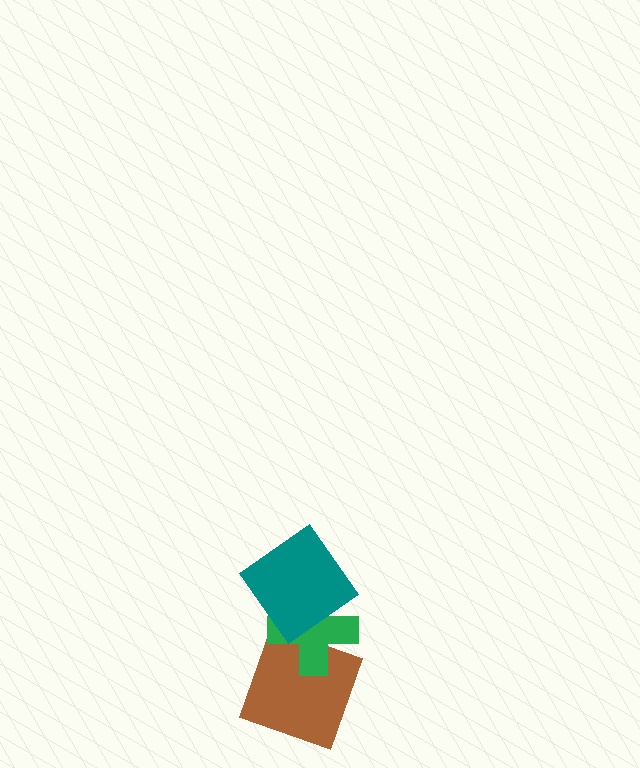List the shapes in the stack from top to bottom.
From top to bottom: the teal diamond, the green cross, the brown square.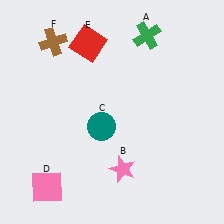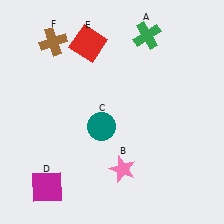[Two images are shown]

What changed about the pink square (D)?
In Image 1, D is pink. In Image 2, it changed to magenta.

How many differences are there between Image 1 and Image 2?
There is 1 difference between the two images.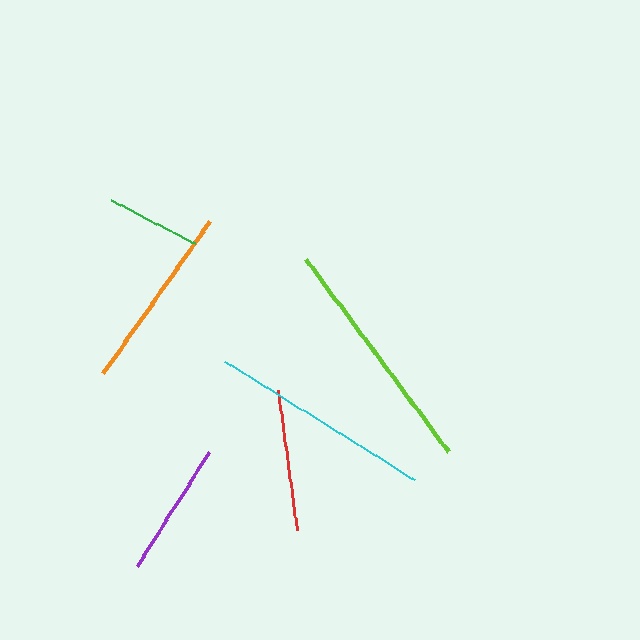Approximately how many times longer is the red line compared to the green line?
The red line is approximately 1.5 times the length of the green line.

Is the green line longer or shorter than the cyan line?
The cyan line is longer than the green line.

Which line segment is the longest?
The lime line is the longest at approximately 240 pixels.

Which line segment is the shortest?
The green line is the shortest at approximately 95 pixels.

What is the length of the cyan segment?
The cyan segment is approximately 224 pixels long.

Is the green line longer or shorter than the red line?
The red line is longer than the green line.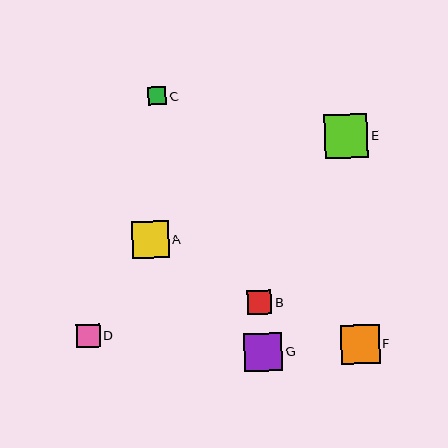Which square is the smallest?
Square C is the smallest with a size of approximately 18 pixels.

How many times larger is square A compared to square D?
Square A is approximately 1.6 times the size of square D.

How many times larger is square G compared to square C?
Square G is approximately 2.1 times the size of square C.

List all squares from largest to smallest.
From largest to smallest: E, F, G, A, B, D, C.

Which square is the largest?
Square E is the largest with a size of approximately 43 pixels.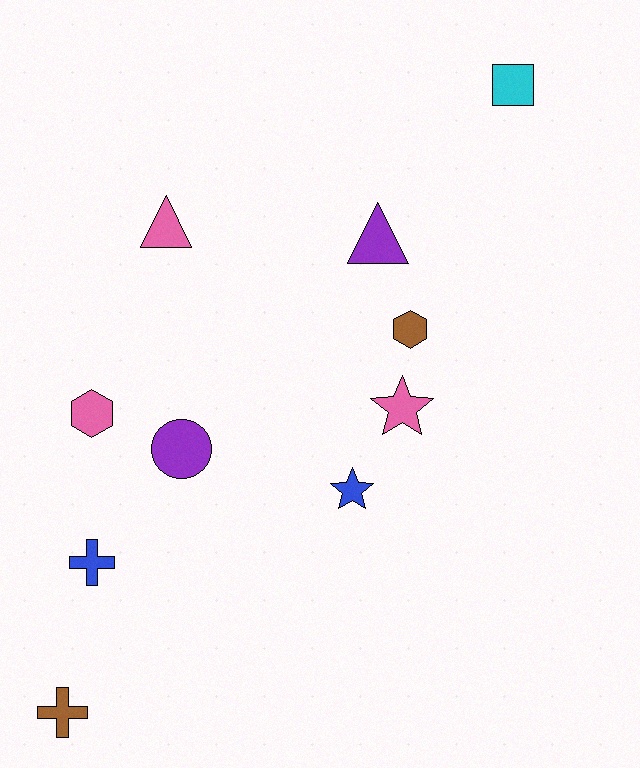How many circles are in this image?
There is 1 circle.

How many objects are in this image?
There are 10 objects.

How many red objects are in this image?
There are no red objects.